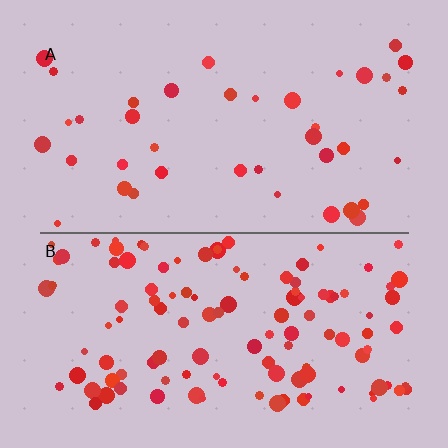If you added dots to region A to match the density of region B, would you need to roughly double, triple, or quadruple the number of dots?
Approximately triple.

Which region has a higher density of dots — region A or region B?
B (the bottom).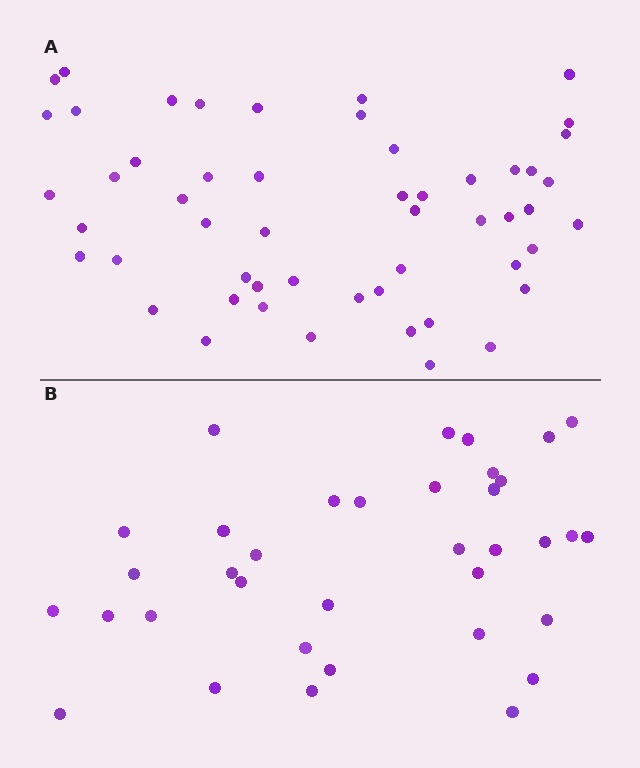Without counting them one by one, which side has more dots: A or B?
Region A (the top region) has more dots.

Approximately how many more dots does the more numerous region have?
Region A has approximately 15 more dots than region B.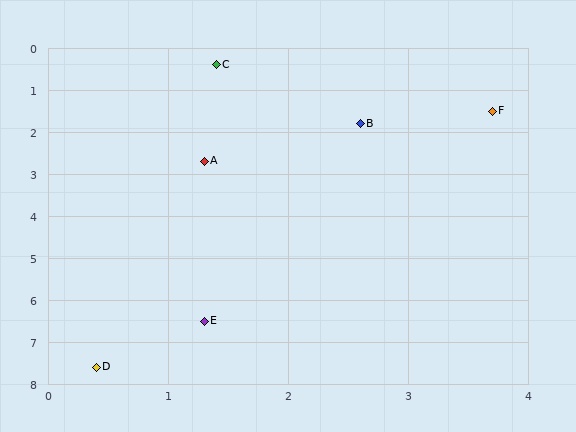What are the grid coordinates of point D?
Point D is at approximately (0.4, 7.6).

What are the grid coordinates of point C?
Point C is at approximately (1.4, 0.4).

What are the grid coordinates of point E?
Point E is at approximately (1.3, 6.5).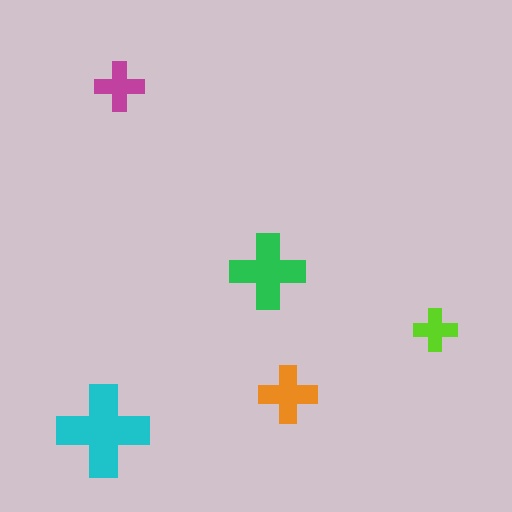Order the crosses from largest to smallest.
the cyan one, the green one, the orange one, the magenta one, the lime one.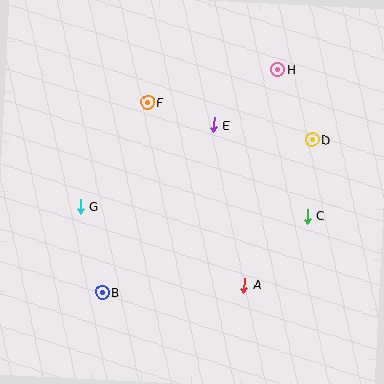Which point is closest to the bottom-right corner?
Point A is closest to the bottom-right corner.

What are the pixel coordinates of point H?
Point H is at (278, 69).